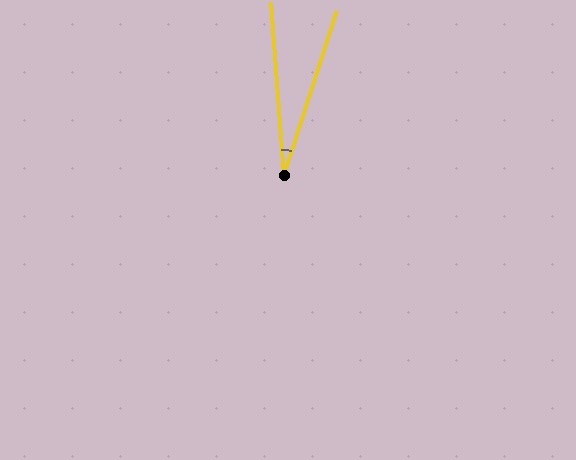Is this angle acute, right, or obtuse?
It is acute.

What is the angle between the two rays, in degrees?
Approximately 22 degrees.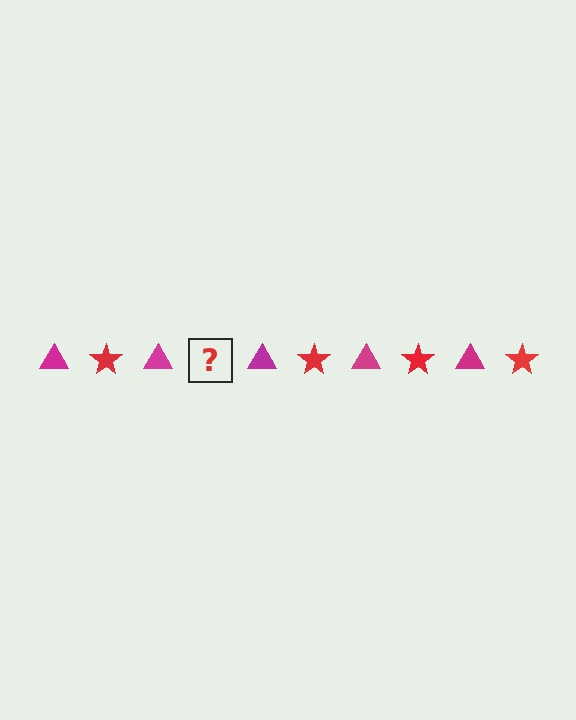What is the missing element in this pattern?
The missing element is a red star.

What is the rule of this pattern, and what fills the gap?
The rule is that the pattern alternates between magenta triangle and red star. The gap should be filled with a red star.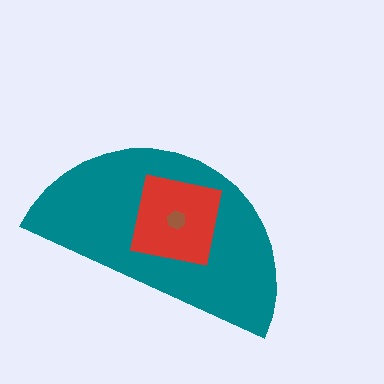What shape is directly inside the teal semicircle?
The red square.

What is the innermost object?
The brown hexagon.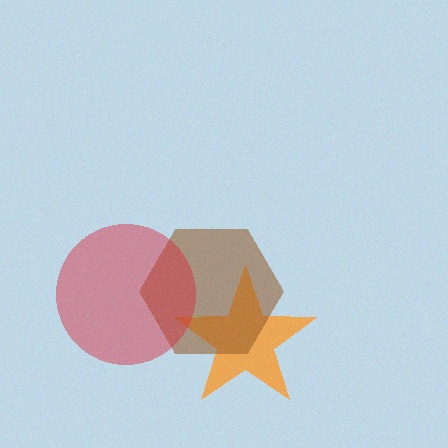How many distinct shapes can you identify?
There are 3 distinct shapes: an orange star, a brown hexagon, a red circle.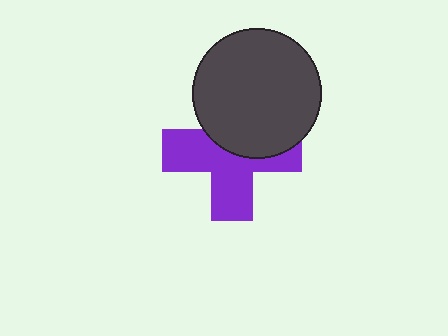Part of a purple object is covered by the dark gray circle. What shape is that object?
It is a cross.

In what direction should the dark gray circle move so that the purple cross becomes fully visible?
The dark gray circle should move up. That is the shortest direction to clear the overlap and leave the purple cross fully visible.